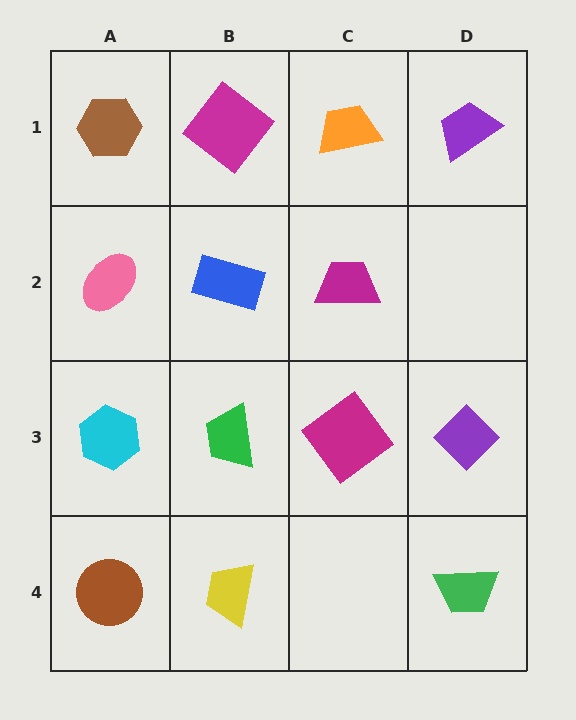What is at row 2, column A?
A pink ellipse.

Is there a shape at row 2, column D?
No, that cell is empty.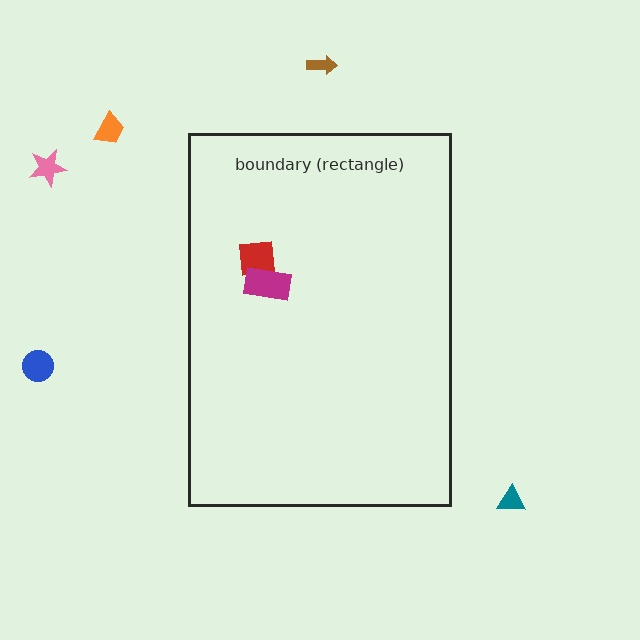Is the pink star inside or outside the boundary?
Outside.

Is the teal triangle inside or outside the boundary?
Outside.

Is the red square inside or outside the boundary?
Inside.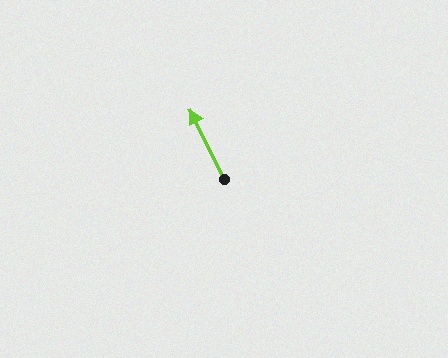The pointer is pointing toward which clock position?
Roughly 11 o'clock.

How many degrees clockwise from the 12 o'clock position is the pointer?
Approximately 334 degrees.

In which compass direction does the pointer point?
Northwest.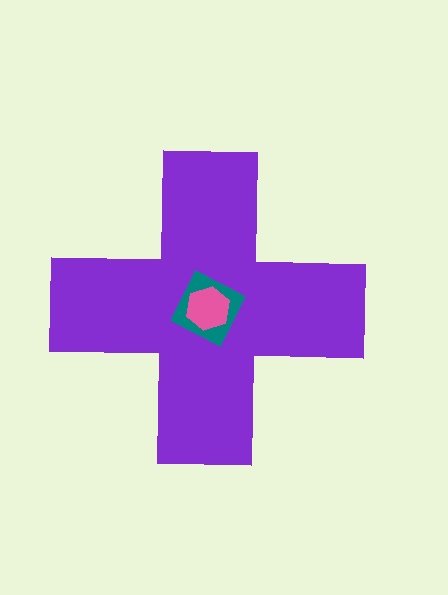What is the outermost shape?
The purple cross.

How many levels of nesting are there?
3.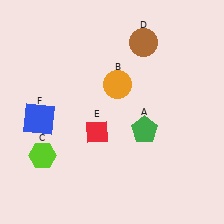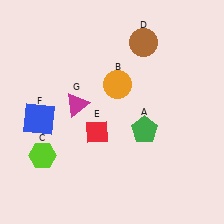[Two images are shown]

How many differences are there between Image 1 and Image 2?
There is 1 difference between the two images.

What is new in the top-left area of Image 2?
A magenta triangle (G) was added in the top-left area of Image 2.